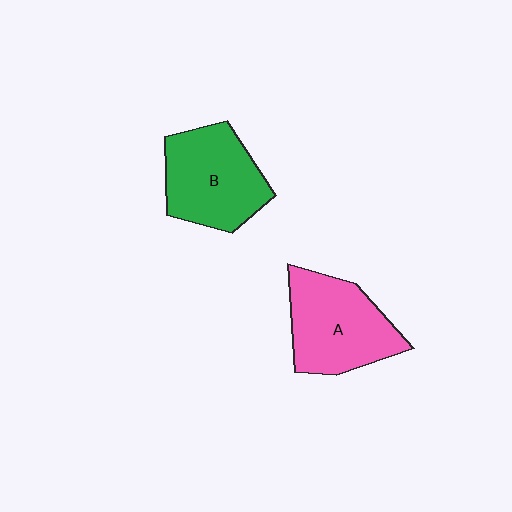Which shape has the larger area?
Shape A (pink).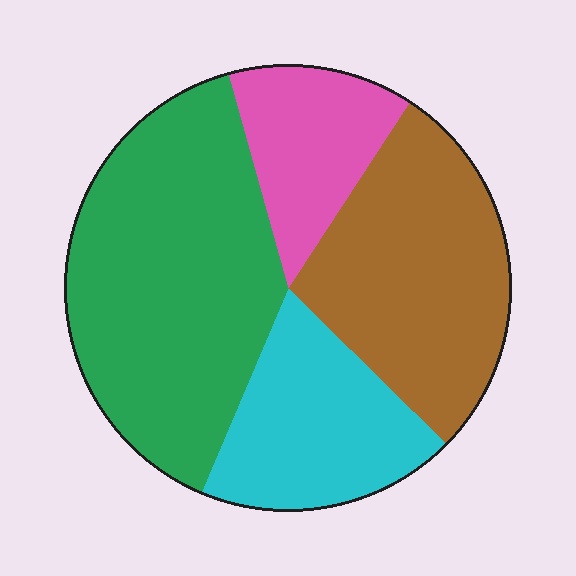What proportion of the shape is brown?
Brown covers around 30% of the shape.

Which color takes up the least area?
Pink, at roughly 15%.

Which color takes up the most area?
Green, at roughly 40%.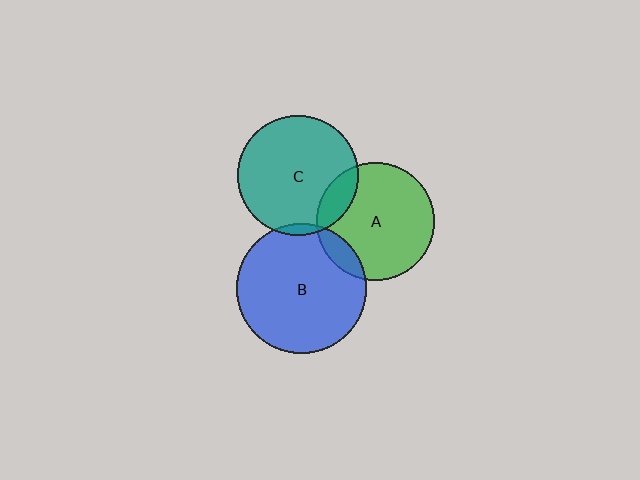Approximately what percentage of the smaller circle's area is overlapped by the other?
Approximately 10%.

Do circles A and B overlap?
Yes.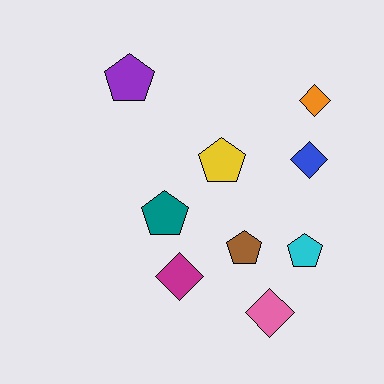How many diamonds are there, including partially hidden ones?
There are 4 diamonds.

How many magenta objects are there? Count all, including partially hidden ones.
There is 1 magenta object.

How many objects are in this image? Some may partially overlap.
There are 9 objects.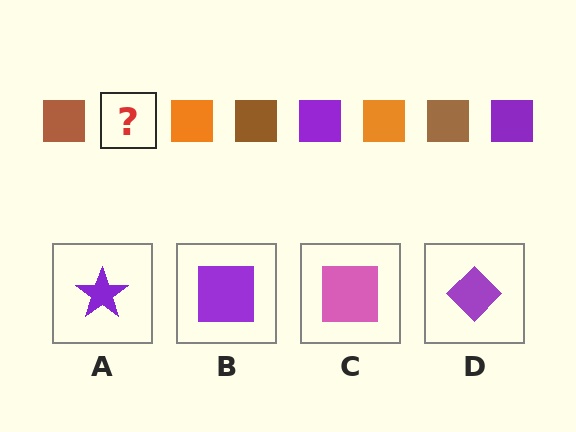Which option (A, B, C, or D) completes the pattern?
B.